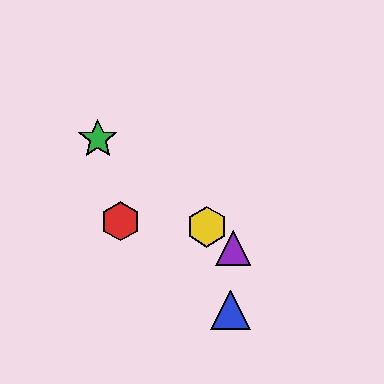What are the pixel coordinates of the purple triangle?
The purple triangle is at (233, 248).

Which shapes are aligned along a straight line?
The green star, the yellow hexagon, the purple triangle are aligned along a straight line.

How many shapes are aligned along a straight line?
3 shapes (the green star, the yellow hexagon, the purple triangle) are aligned along a straight line.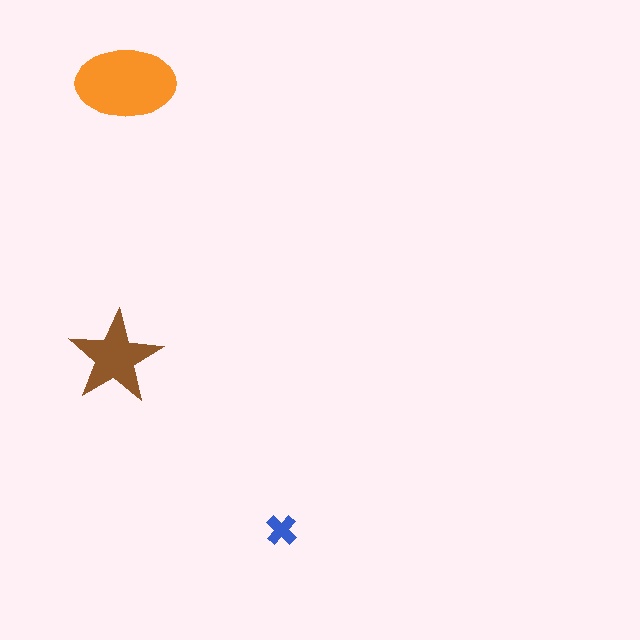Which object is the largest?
The orange ellipse.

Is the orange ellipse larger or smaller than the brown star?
Larger.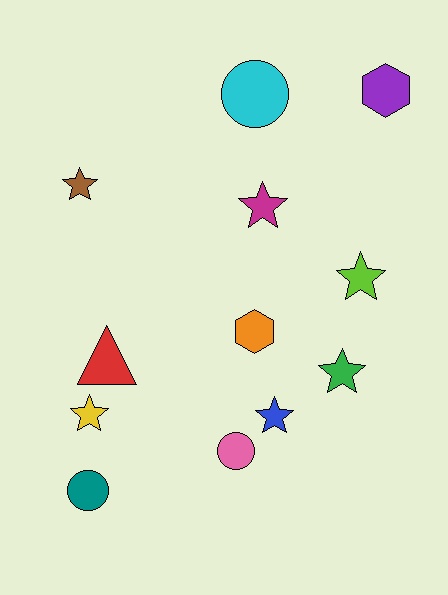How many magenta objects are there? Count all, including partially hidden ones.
There is 1 magenta object.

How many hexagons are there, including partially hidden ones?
There are 2 hexagons.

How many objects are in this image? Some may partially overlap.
There are 12 objects.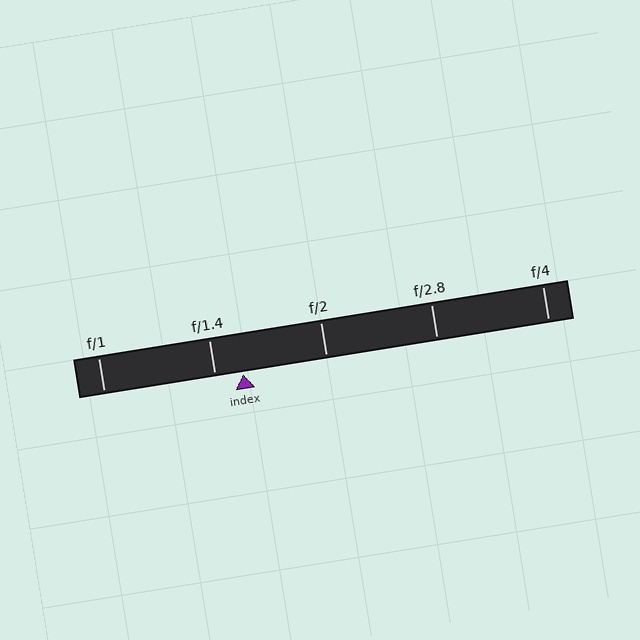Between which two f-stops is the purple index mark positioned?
The index mark is between f/1.4 and f/2.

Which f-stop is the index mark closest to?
The index mark is closest to f/1.4.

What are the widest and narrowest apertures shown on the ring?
The widest aperture shown is f/1 and the narrowest is f/4.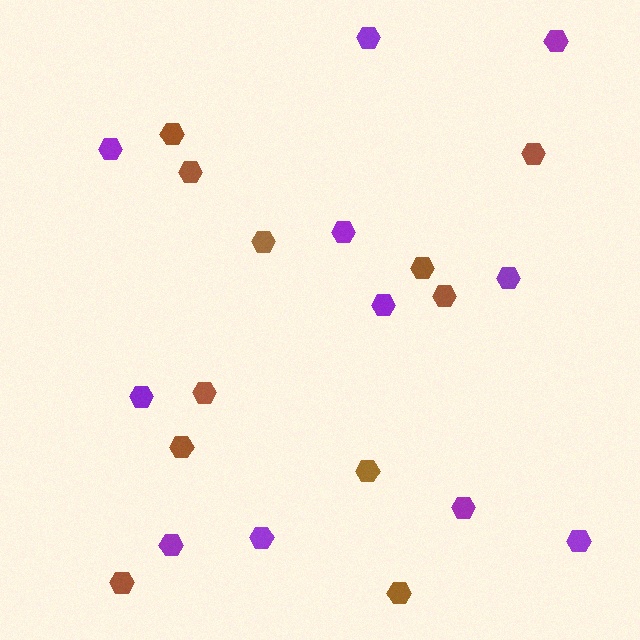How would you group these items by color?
There are 2 groups: one group of brown hexagons (11) and one group of purple hexagons (11).